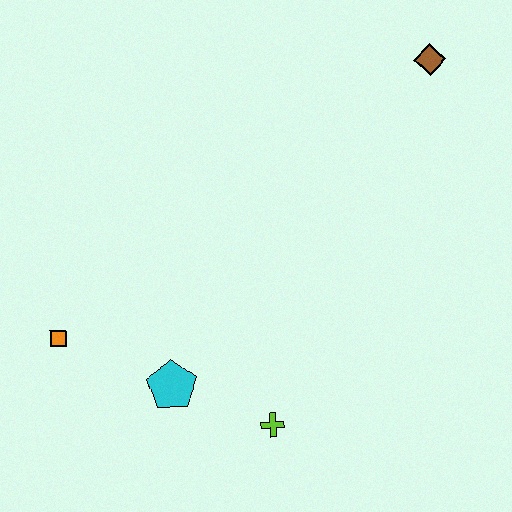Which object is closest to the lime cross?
The cyan pentagon is closest to the lime cross.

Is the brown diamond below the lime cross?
No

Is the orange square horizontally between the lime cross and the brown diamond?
No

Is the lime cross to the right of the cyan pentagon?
Yes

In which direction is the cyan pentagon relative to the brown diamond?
The cyan pentagon is below the brown diamond.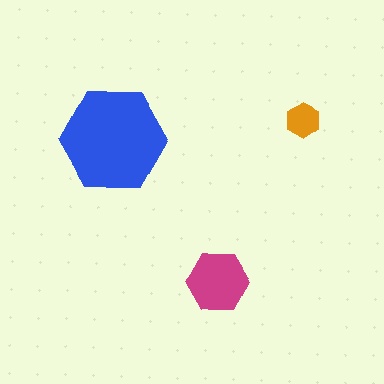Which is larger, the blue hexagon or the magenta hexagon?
The blue one.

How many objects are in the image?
There are 3 objects in the image.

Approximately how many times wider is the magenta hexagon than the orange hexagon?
About 2 times wider.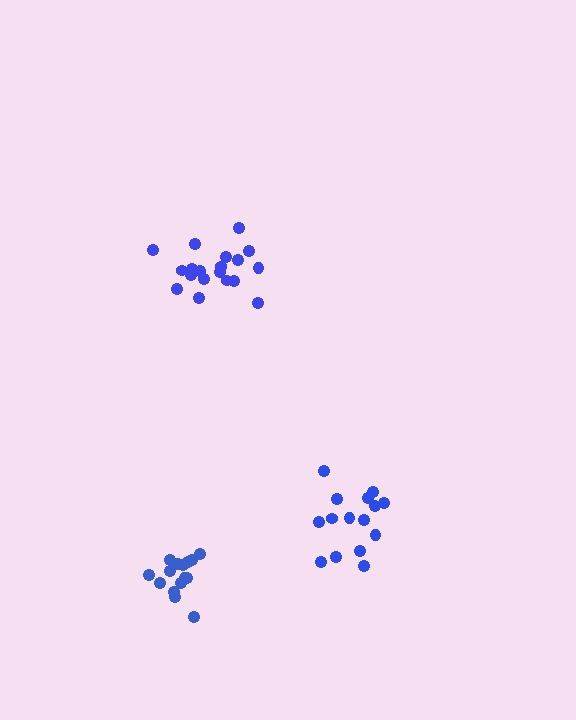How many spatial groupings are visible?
There are 3 spatial groupings.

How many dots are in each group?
Group 1: 16 dots, Group 2: 15 dots, Group 3: 19 dots (50 total).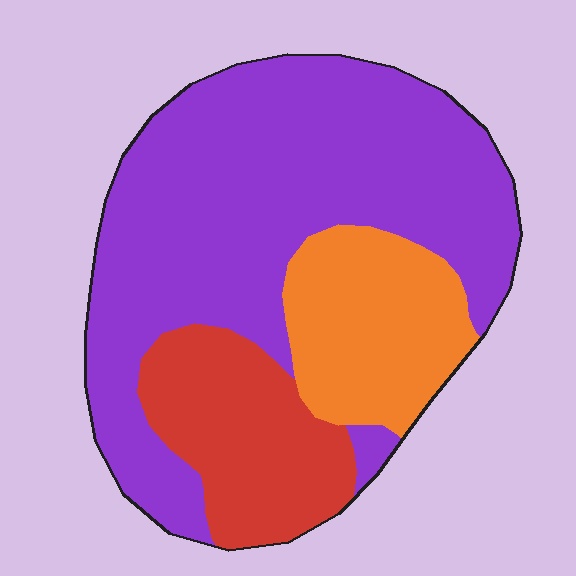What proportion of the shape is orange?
Orange covers around 20% of the shape.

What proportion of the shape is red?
Red covers around 20% of the shape.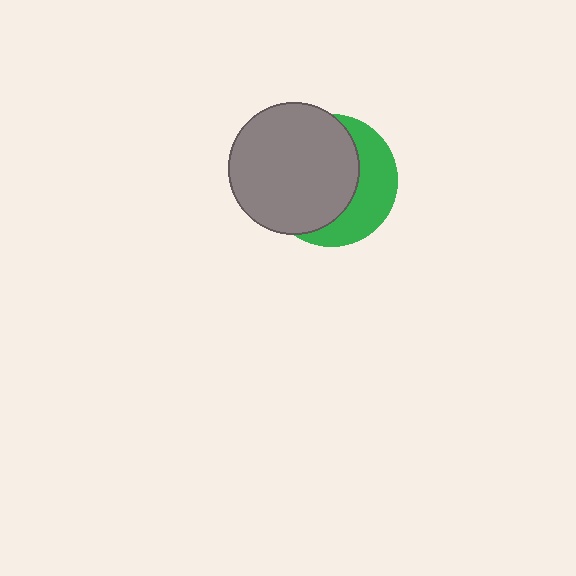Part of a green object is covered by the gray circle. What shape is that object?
It is a circle.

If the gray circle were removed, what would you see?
You would see the complete green circle.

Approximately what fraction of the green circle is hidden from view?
Roughly 63% of the green circle is hidden behind the gray circle.